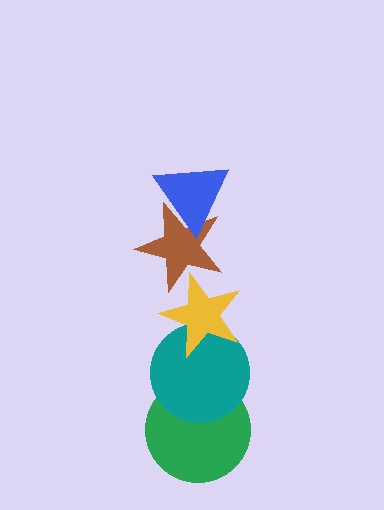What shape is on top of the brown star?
The blue triangle is on top of the brown star.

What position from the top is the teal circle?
The teal circle is 4th from the top.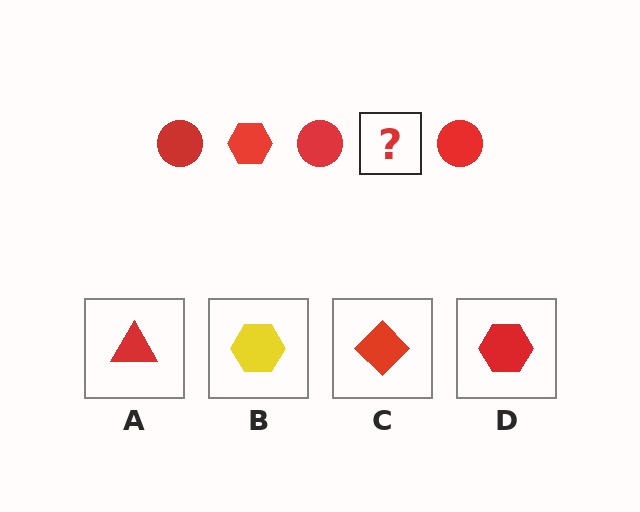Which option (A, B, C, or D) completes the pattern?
D.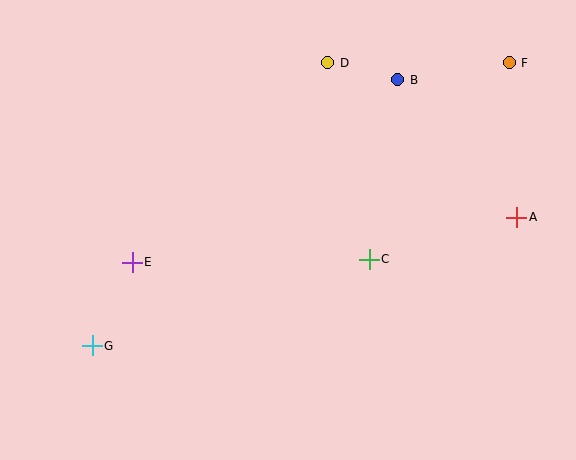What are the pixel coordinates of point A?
Point A is at (517, 217).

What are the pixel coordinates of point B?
Point B is at (398, 80).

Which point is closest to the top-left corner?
Point E is closest to the top-left corner.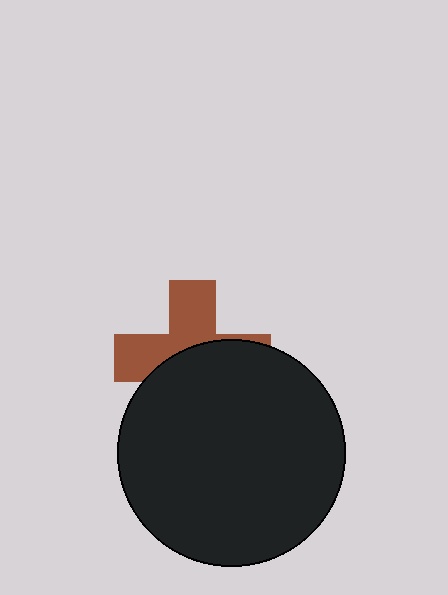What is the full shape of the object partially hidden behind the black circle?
The partially hidden object is a brown cross.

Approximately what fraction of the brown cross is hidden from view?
Roughly 54% of the brown cross is hidden behind the black circle.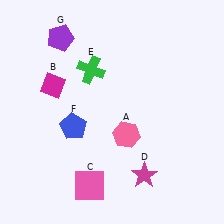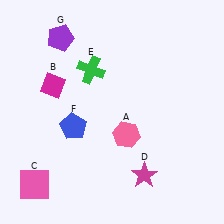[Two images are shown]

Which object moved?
The pink square (C) moved left.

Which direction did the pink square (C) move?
The pink square (C) moved left.